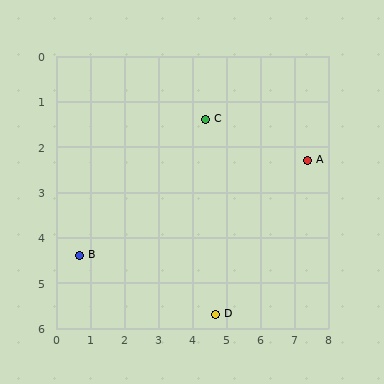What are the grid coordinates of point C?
Point C is at approximately (4.4, 1.4).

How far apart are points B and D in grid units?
Points B and D are about 4.2 grid units apart.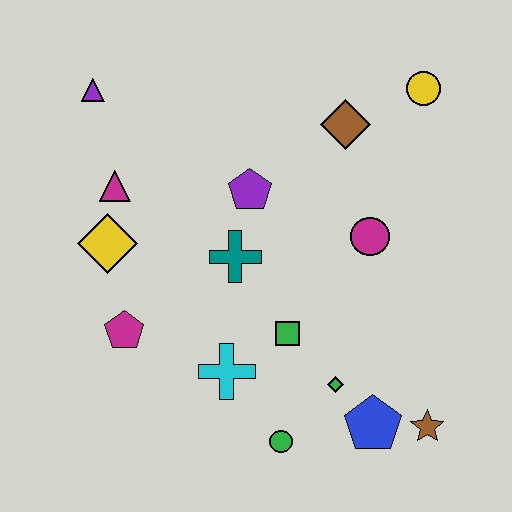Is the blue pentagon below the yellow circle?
Yes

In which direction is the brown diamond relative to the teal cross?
The brown diamond is above the teal cross.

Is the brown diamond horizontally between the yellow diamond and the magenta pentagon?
No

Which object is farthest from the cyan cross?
The yellow circle is farthest from the cyan cross.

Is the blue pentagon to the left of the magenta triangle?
No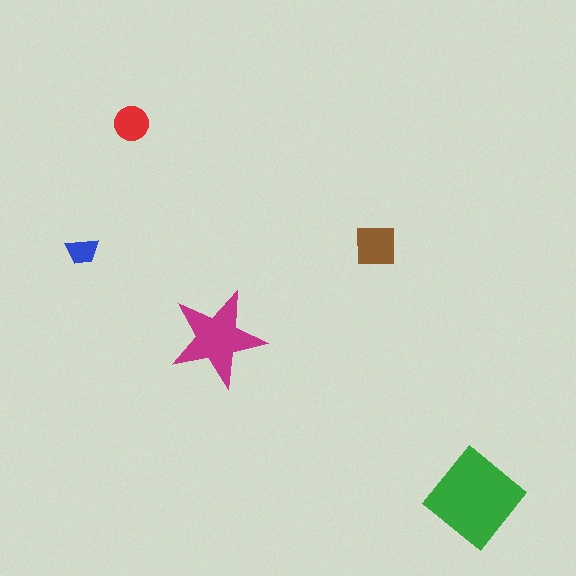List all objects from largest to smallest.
The green diamond, the magenta star, the brown square, the red circle, the blue trapezoid.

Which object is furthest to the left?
The blue trapezoid is leftmost.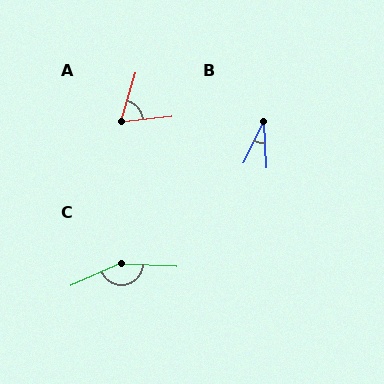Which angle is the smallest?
B, at approximately 30 degrees.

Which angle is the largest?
C, at approximately 153 degrees.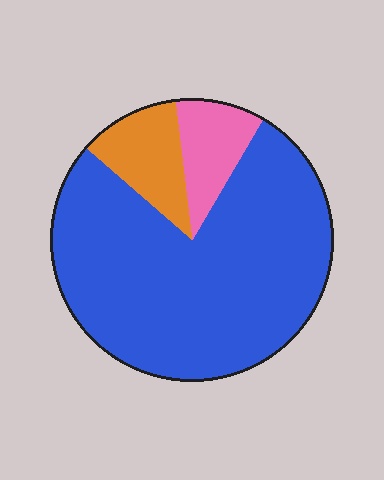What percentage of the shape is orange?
Orange takes up about one eighth (1/8) of the shape.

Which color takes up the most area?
Blue, at roughly 80%.